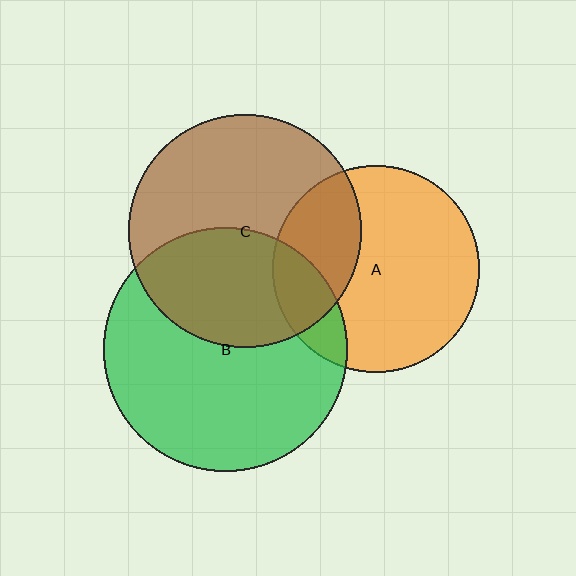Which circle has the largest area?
Circle B (green).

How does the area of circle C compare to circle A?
Approximately 1.3 times.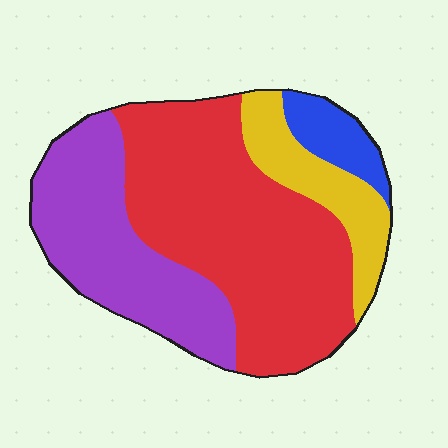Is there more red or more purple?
Red.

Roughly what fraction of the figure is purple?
Purple covers 30% of the figure.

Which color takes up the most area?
Red, at roughly 50%.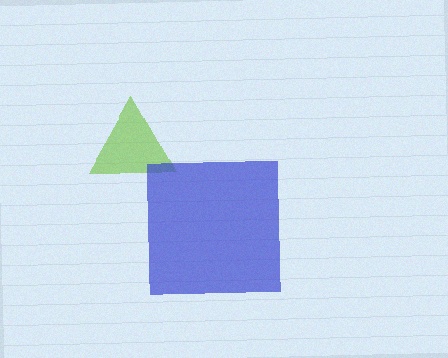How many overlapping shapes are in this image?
There are 2 overlapping shapes in the image.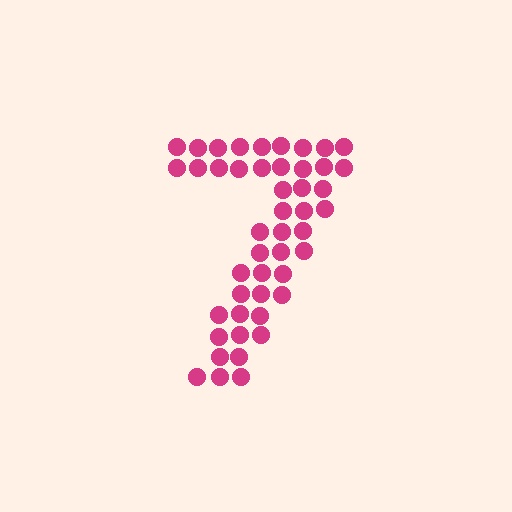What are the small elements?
The small elements are circles.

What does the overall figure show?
The overall figure shows the digit 7.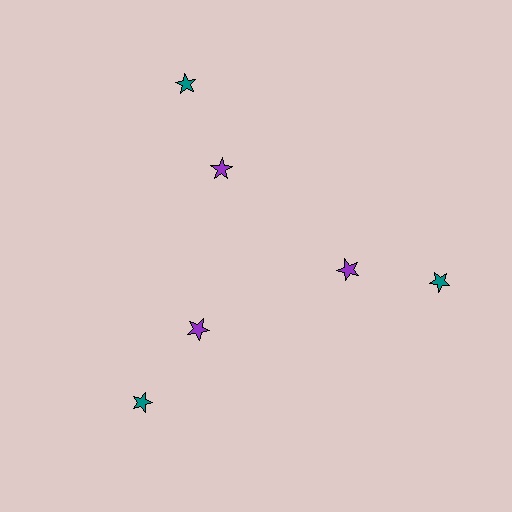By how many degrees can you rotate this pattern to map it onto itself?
The pattern maps onto itself every 120 degrees of rotation.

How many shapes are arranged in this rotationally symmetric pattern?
There are 6 shapes, arranged in 3 groups of 2.